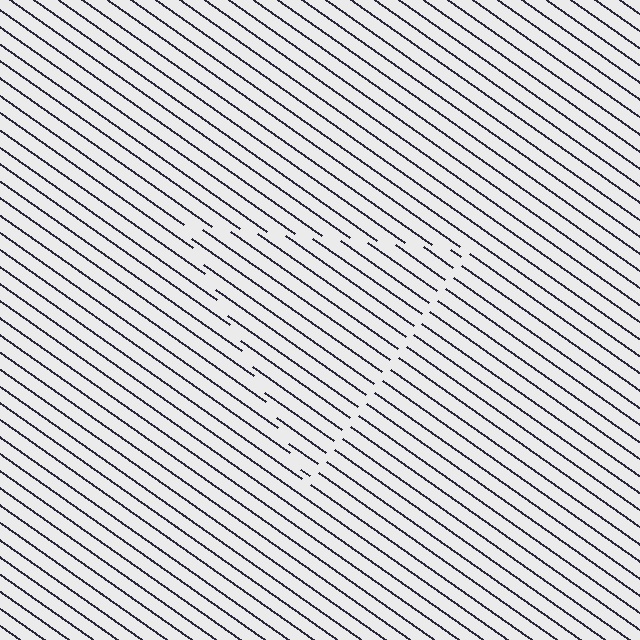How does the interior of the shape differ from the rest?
The interior of the shape contains the same grating, shifted by half a period — the contour is defined by the phase discontinuity where line-ends from the inner and outer gratings abut.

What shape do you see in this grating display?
An illusory triangle. The interior of the shape contains the same grating, shifted by half a period — the contour is defined by the phase discontinuity where line-ends from the inner and outer gratings abut.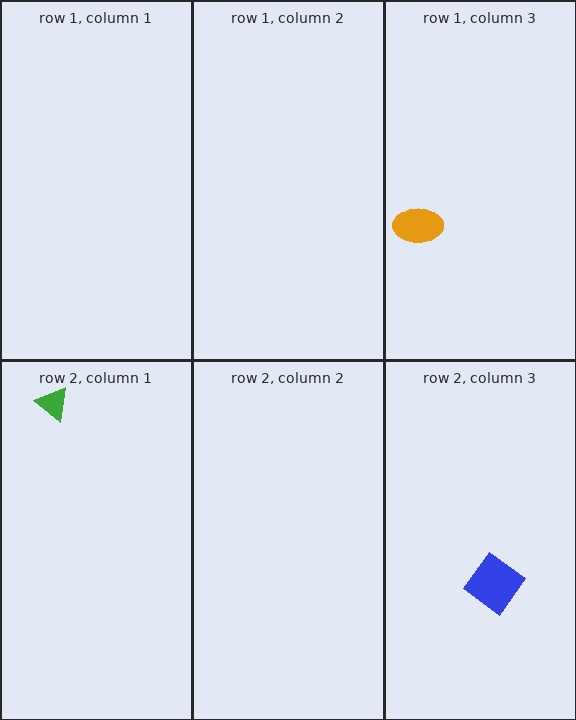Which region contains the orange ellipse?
The row 1, column 3 region.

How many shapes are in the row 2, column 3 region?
1.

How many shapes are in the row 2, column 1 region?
1.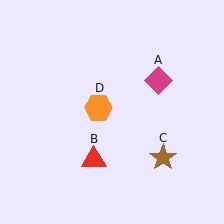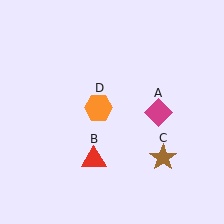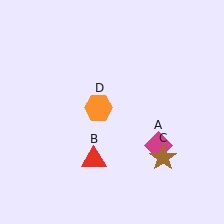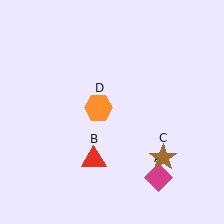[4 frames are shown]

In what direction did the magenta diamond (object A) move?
The magenta diamond (object A) moved down.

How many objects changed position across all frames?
1 object changed position: magenta diamond (object A).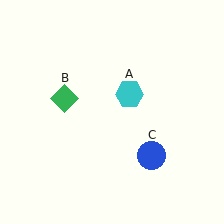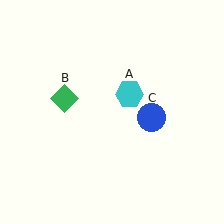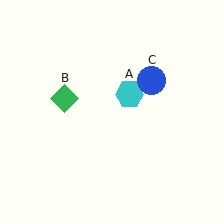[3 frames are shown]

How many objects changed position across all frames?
1 object changed position: blue circle (object C).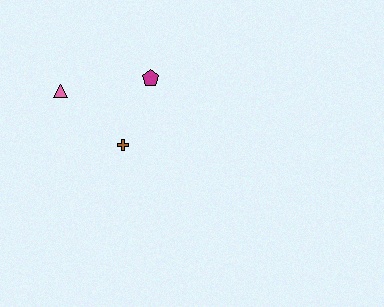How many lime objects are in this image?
There are no lime objects.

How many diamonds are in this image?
There are no diamonds.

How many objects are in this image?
There are 3 objects.